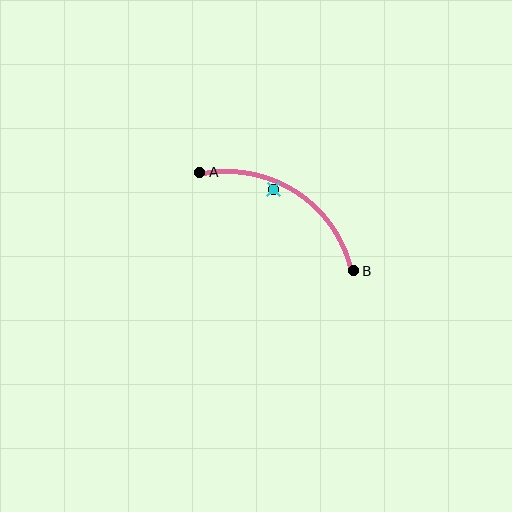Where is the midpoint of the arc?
The arc midpoint is the point on the curve farthest from the straight line joining A and B. It sits above that line.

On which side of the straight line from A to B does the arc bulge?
The arc bulges above the straight line connecting A and B.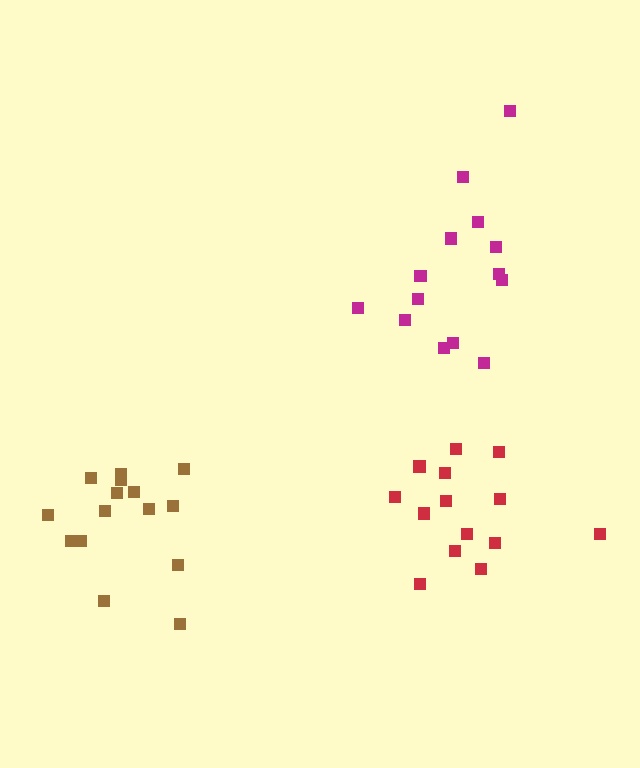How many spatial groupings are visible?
There are 3 spatial groupings.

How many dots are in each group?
Group 1: 15 dots, Group 2: 14 dots, Group 3: 14 dots (43 total).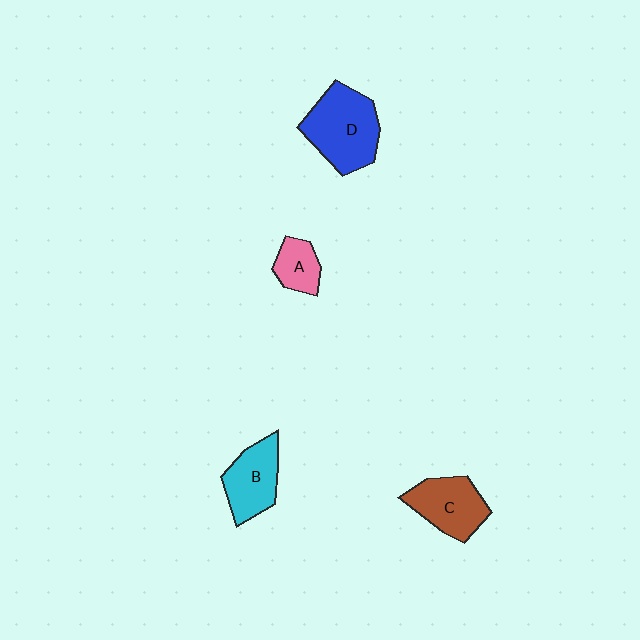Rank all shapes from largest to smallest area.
From largest to smallest: D (blue), C (brown), B (cyan), A (pink).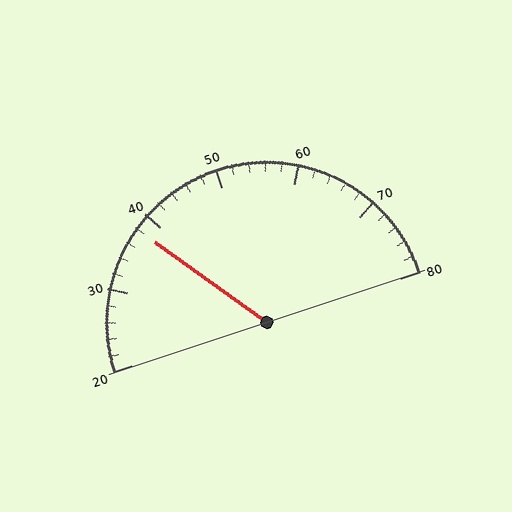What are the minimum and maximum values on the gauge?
The gauge ranges from 20 to 80.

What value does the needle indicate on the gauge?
The needle indicates approximately 38.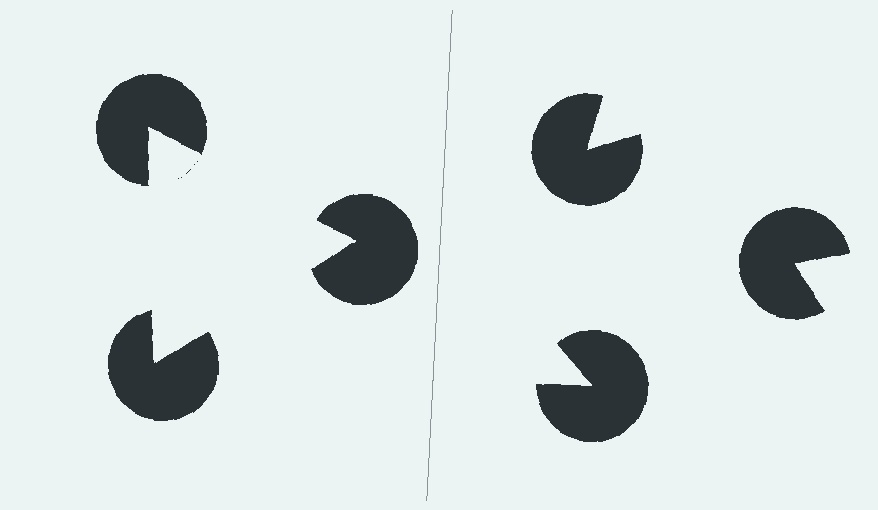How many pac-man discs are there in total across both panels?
6 — 3 on each side.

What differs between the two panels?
The pac-man discs are positioned identically on both sides; only the wedge orientations differ. On the left they align to a triangle; on the right they are misaligned.